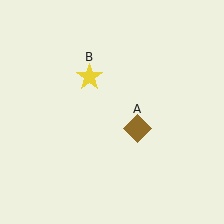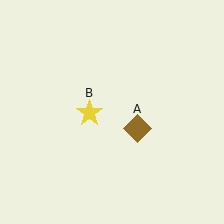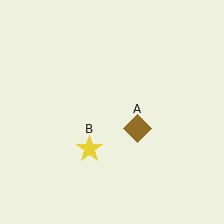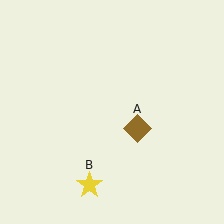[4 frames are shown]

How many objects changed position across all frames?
1 object changed position: yellow star (object B).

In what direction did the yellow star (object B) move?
The yellow star (object B) moved down.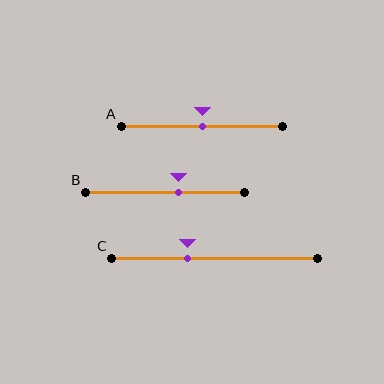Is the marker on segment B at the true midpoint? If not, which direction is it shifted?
No, the marker on segment B is shifted to the right by about 8% of the segment length.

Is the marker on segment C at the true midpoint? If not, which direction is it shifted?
No, the marker on segment C is shifted to the left by about 13% of the segment length.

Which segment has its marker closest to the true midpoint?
Segment A has its marker closest to the true midpoint.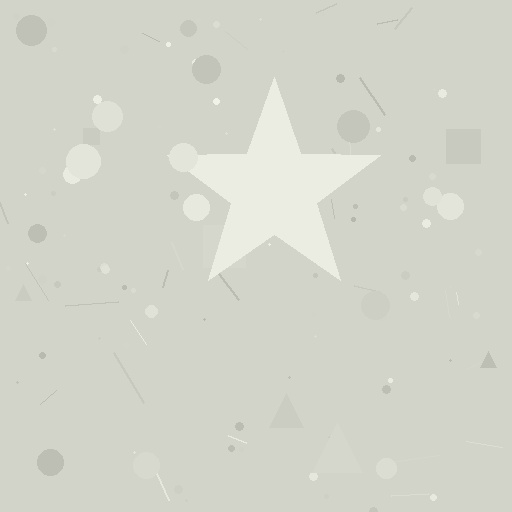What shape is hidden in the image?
A star is hidden in the image.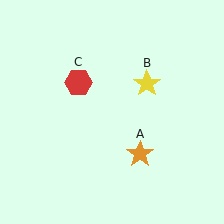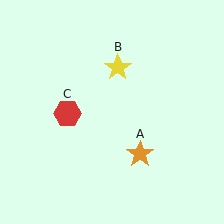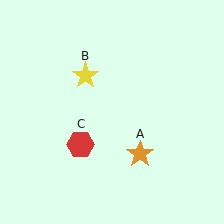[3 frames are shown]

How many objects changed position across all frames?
2 objects changed position: yellow star (object B), red hexagon (object C).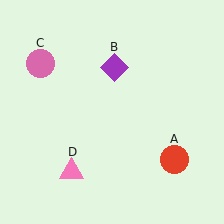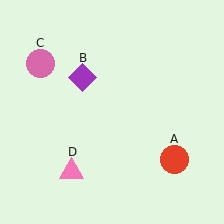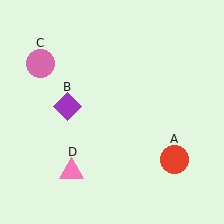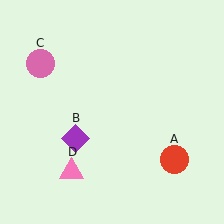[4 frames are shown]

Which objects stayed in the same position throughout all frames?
Red circle (object A) and pink circle (object C) and pink triangle (object D) remained stationary.